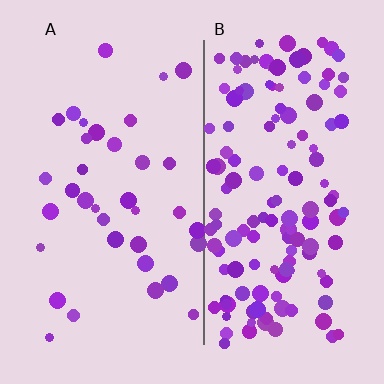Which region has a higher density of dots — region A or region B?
B (the right).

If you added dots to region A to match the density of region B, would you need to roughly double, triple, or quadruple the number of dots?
Approximately quadruple.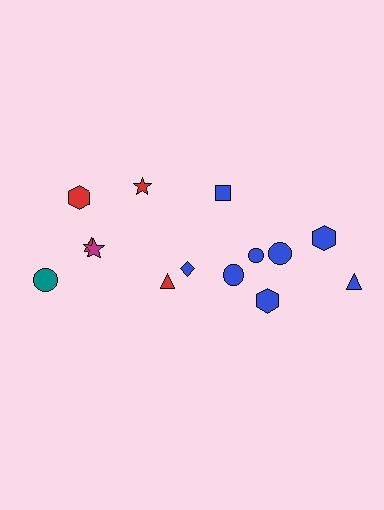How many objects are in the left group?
There are 6 objects.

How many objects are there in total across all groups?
There are 14 objects.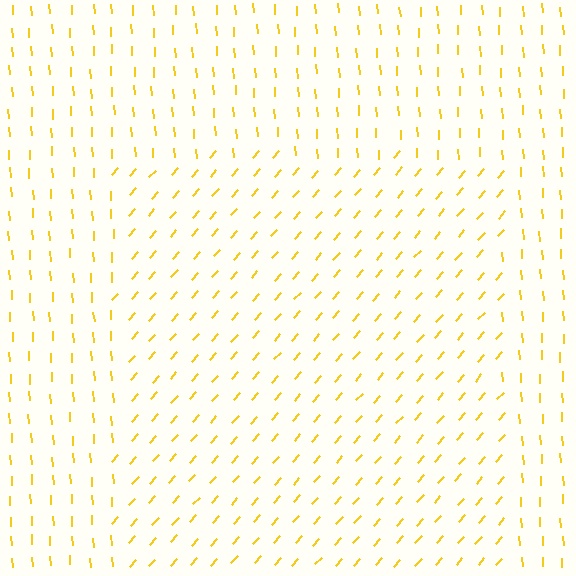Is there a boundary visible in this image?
Yes, there is a texture boundary formed by a change in line orientation.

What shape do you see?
I see a rectangle.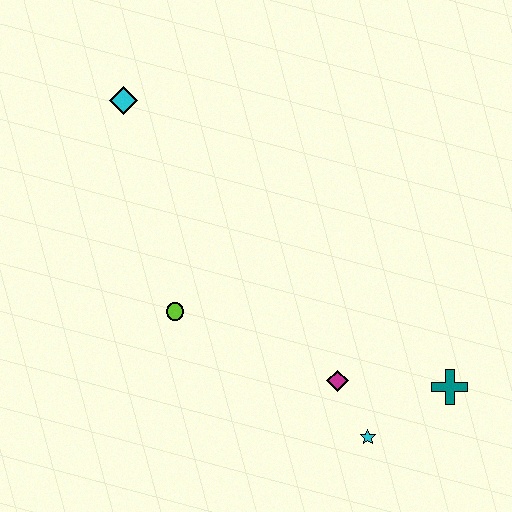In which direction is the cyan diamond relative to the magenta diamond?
The cyan diamond is above the magenta diamond.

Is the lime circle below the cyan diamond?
Yes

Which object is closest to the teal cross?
The cyan star is closest to the teal cross.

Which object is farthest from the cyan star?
The cyan diamond is farthest from the cyan star.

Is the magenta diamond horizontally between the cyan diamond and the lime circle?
No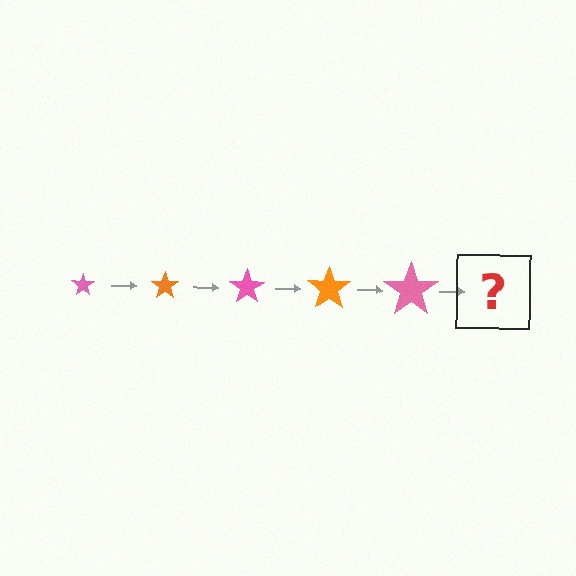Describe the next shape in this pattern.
It should be an orange star, larger than the previous one.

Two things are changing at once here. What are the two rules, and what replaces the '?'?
The two rules are that the star grows larger each step and the color cycles through pink and orange. The '?' should be an orange star, larger than the previous one.